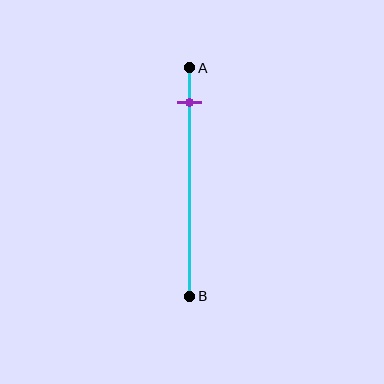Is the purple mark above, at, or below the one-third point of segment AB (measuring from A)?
The purple mark is above the one-third point of segment AB.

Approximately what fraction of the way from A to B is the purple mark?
The purple mark is approximately 15% of the way from A to B.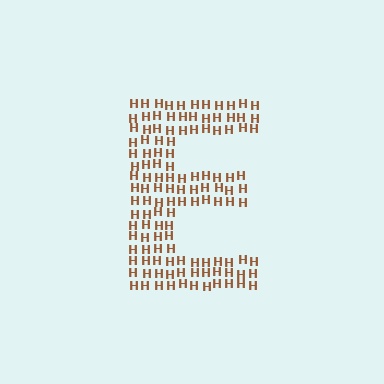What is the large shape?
The large shape is the letter E.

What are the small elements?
The small elements are letter H's.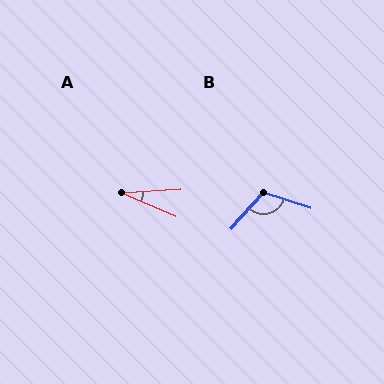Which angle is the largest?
B, at approximately 113 degrees.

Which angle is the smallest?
A, at approximately 27 degrees.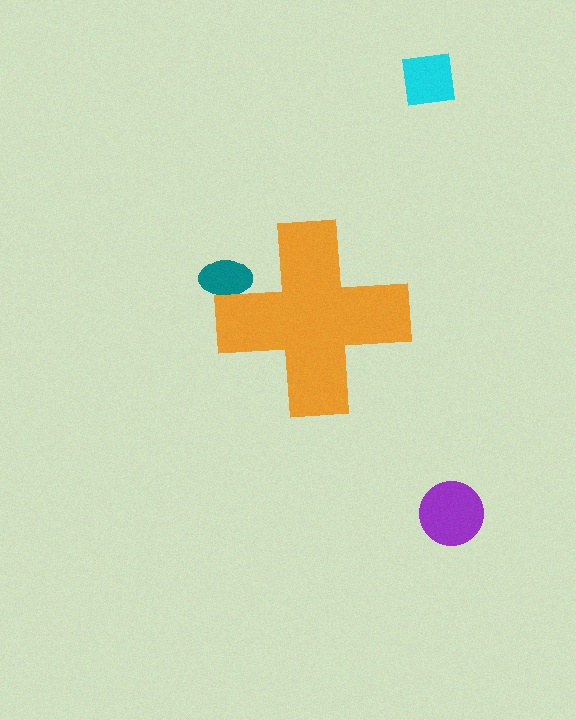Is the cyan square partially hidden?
No, the cyan square is fully visible.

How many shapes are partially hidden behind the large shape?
1 shape is partially hidden.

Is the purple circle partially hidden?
No, the purple circle is fully visible.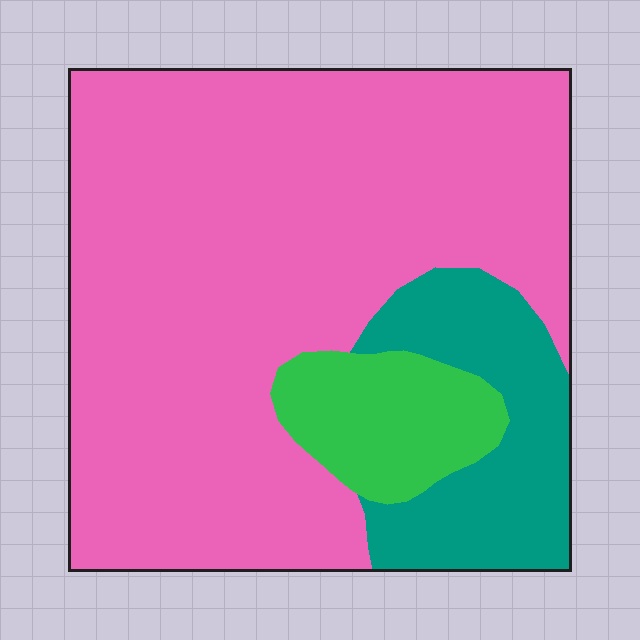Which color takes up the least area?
Green, at roughly 10%.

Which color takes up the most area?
Pink, at roughly 75%.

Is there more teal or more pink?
Pink.